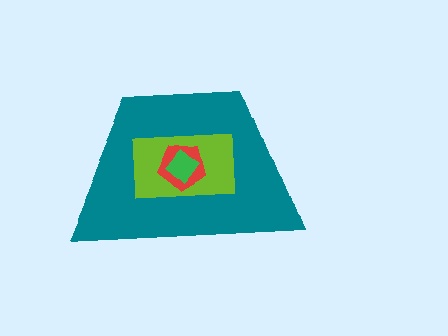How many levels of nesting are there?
4.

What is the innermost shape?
The green diamond.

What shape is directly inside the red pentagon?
The green diamond.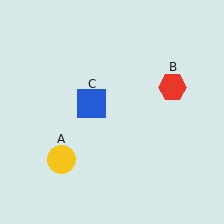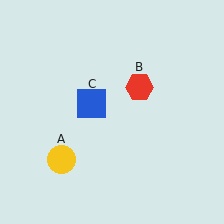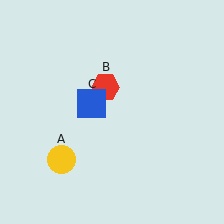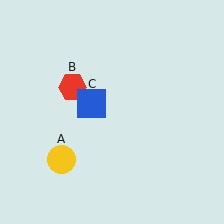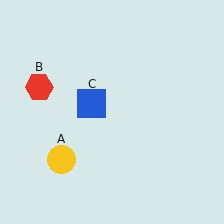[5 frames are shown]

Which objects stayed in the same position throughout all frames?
Yellow circle (object A) and blue square (object C) remained stationary.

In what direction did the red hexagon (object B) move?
The red hexagon (object B) moved left.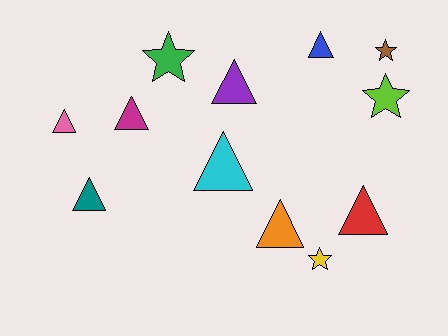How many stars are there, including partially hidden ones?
There are 4 stars.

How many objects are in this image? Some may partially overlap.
There are 12 objects.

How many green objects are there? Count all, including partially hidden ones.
There is 1 green object.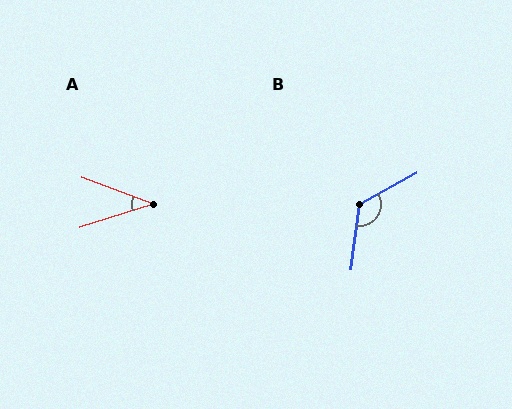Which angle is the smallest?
A, at approximately 38 degrees.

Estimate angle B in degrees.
Approximately 126 degrees.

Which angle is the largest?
B, at approximately 126 degrees.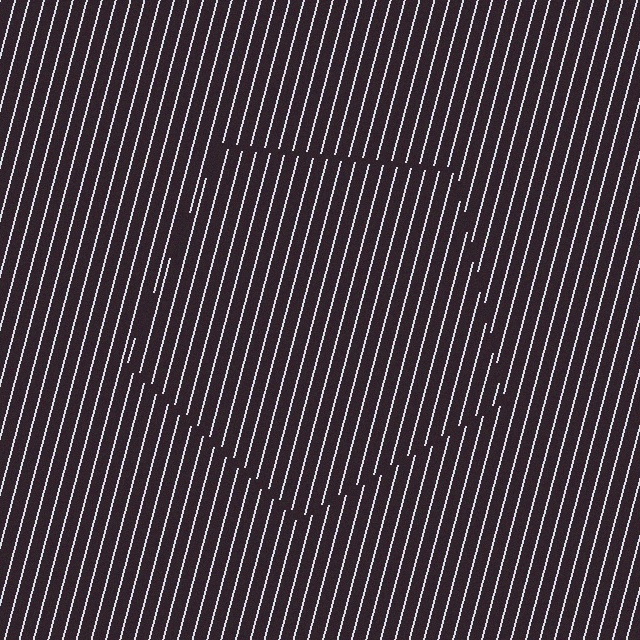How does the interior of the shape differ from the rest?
The interior of the shape contains the same grating, shifted by half a period — the contour is defined by the phase discontinuity where line-ends from the inner and outer gratings abut.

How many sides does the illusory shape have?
5 sides — the line-ends trace a pentagon.